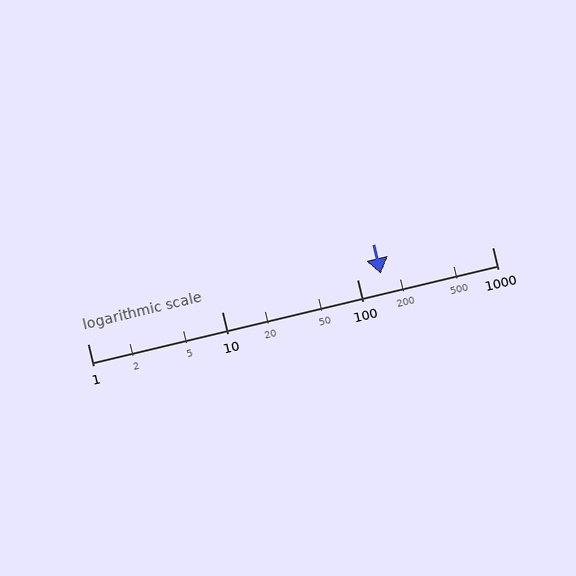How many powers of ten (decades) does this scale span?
The scale spans 3 decades, from 1 to 1000.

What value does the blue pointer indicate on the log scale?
The pointer indicates approximately 150.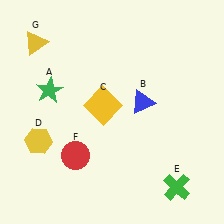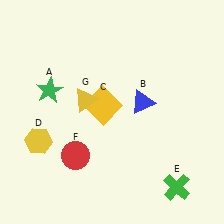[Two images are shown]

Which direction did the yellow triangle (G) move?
The yellow triangle (G) moved down.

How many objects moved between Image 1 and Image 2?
1 object moved between the two images.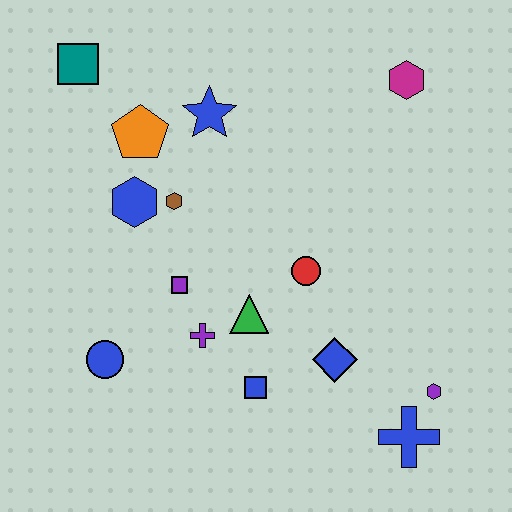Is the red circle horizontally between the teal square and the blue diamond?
Yes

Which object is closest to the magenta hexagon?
The blue star is closest to the magenta hexagon.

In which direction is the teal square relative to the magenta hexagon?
The teal square is to the left of the magenta hexagon.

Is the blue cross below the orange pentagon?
Yes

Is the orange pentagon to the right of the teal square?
Yes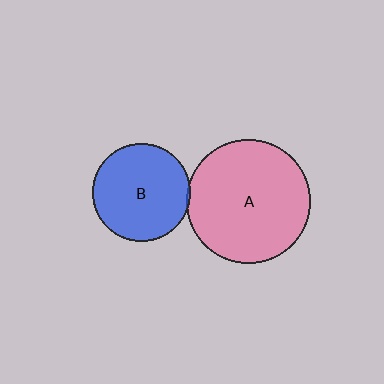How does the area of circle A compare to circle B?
Approximately 1.6 times.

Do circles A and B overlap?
Yes.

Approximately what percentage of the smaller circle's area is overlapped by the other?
Approximately 5%.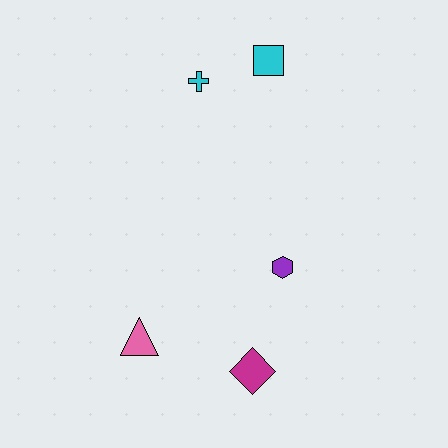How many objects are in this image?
There are 5 objects.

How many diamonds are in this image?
There is 1 diamond.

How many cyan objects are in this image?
There are 2 cyan objects.